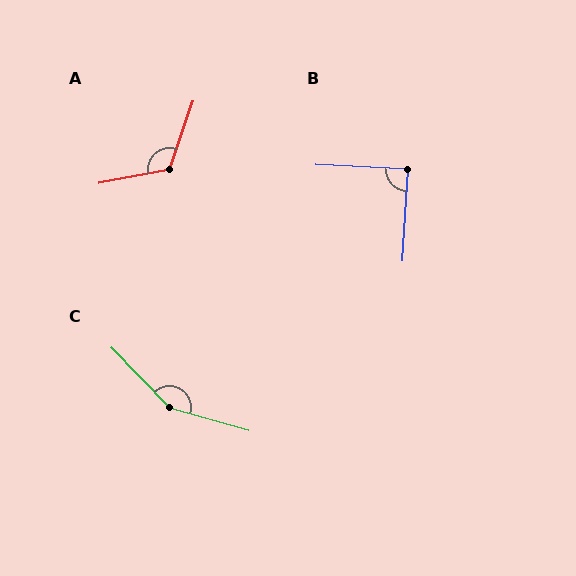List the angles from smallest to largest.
B (89°), A (120°), C (149°).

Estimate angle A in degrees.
Approximately 120 degrees.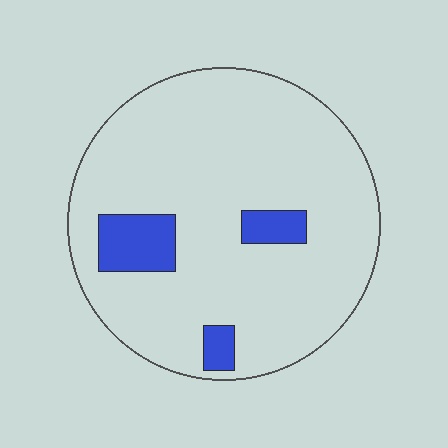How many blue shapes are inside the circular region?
3.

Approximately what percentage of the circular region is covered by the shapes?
Approximately 10%.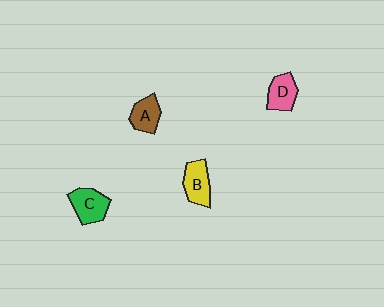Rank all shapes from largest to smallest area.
From largest to smallest: C (green), B (yellow), D (pink), A (brown).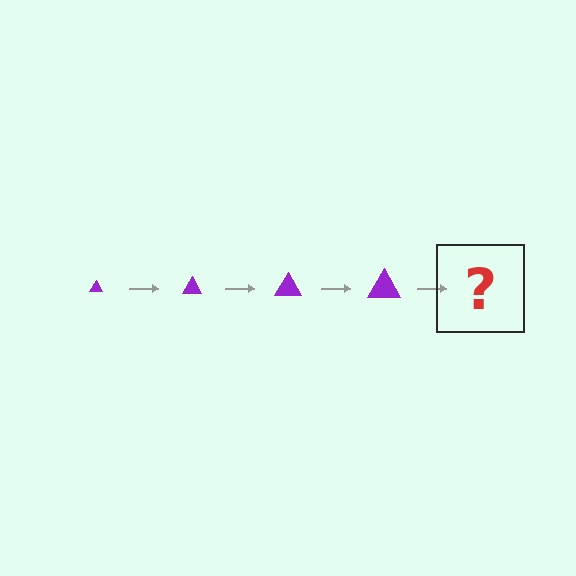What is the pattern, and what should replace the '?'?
The pattern is that the triangle gets progressively larger each step. The '?' should be a purple triangle, larger than the previous one.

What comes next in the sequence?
The next element should be a purple triangle, larger than the previous one.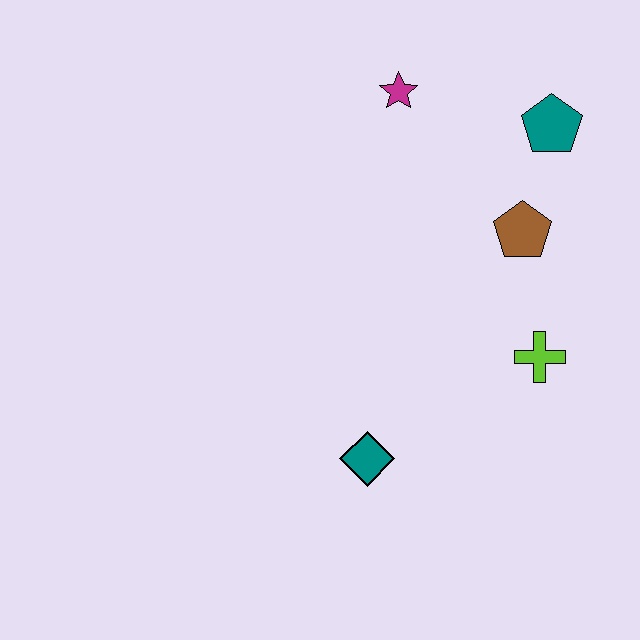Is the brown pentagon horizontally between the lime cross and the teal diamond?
Yes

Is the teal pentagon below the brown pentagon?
No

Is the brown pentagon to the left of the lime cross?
Yes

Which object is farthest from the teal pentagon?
The teal diamond is farthest from the teal pentagon.